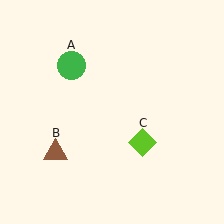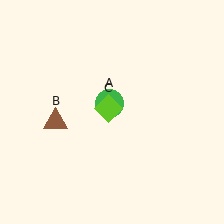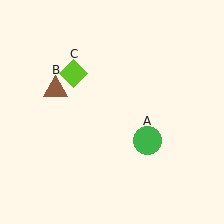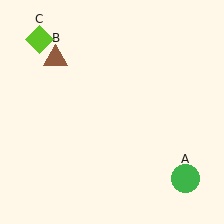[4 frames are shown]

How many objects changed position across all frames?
3 objects changed position: green circle (object A), brown triangle (object B), lime diamond (object C).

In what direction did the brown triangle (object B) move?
The brown triangle (object B) moved up.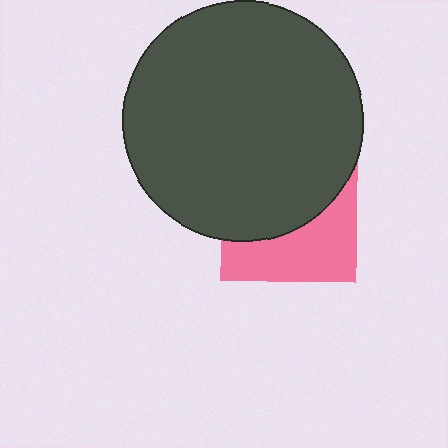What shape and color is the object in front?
The object in front is a dark gray circle.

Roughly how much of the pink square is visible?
A small part of it is visible (roughly 43%).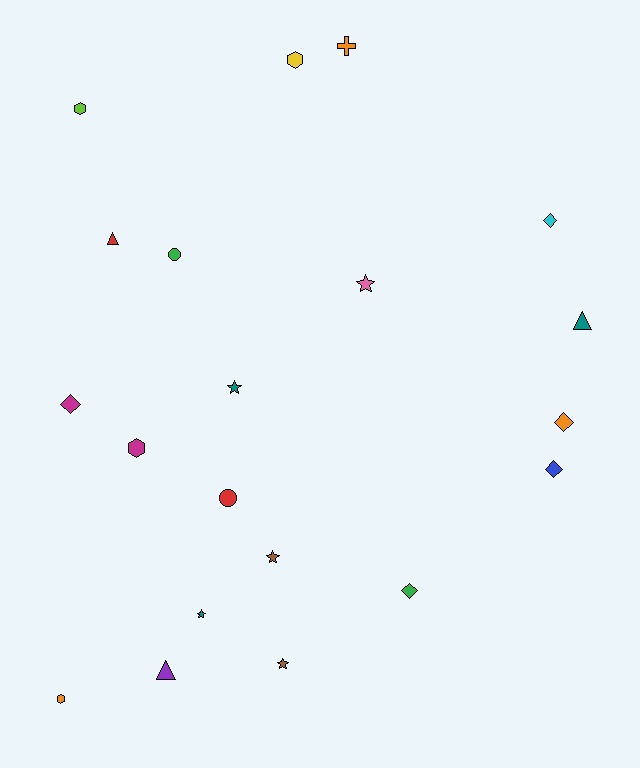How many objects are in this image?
There are 20 objects.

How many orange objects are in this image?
There are 3 orange objects.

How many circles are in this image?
There are 2 circles.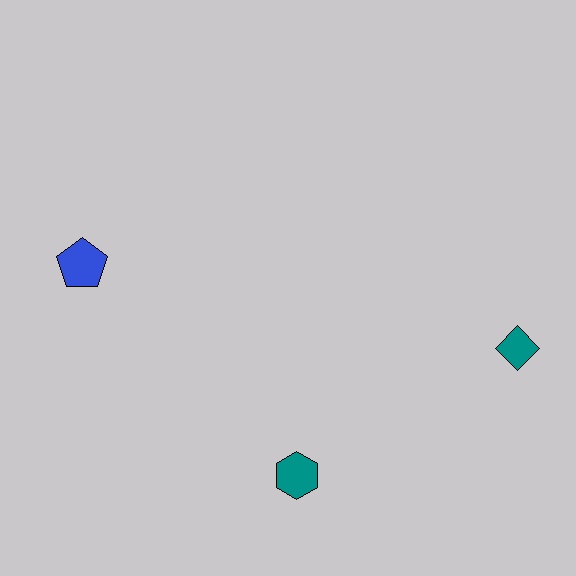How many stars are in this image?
There are no stars.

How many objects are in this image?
There are 3 objects.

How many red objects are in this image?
There are no red objects.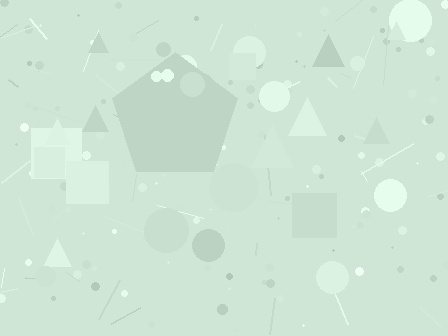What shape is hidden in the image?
A pentagon is hidden in the image.